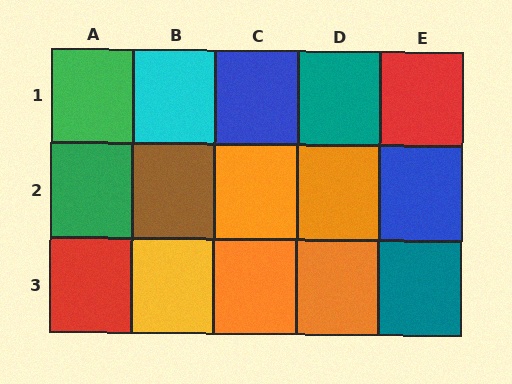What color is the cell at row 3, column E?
Teal.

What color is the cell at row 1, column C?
Blue.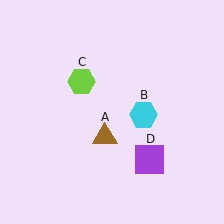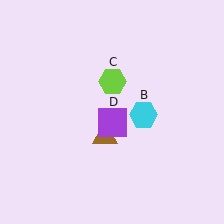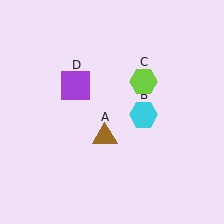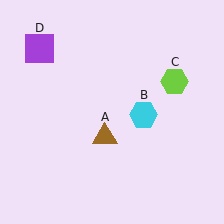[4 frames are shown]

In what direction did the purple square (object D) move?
The purple square (object D) moved up and to the left.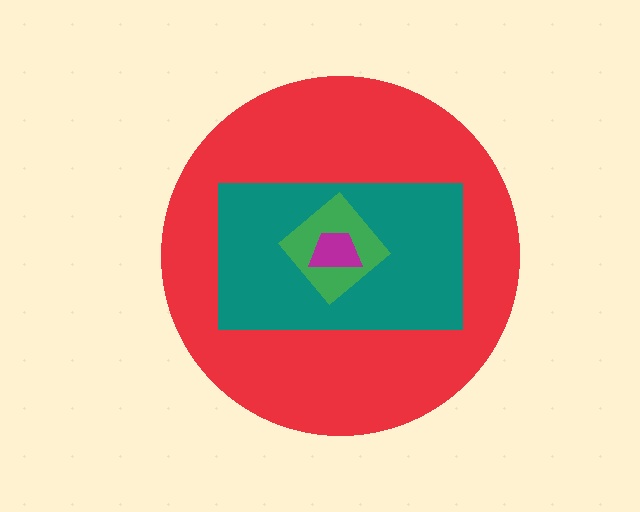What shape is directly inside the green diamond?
The magenta trapezoid.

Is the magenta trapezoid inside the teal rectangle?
Yes.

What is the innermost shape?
The magenta trapezoid.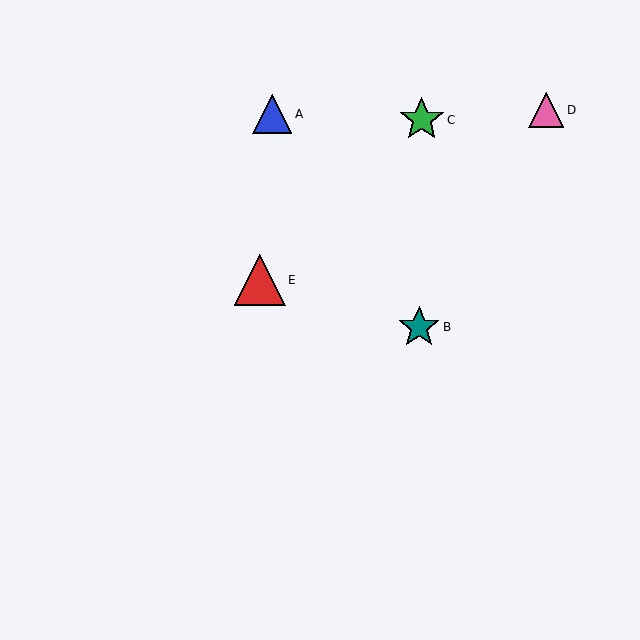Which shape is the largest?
The red triangle (labeled E) is the largest.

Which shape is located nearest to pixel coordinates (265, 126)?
The blue triangle (labeled A) at (272, 114) is nearest to that location.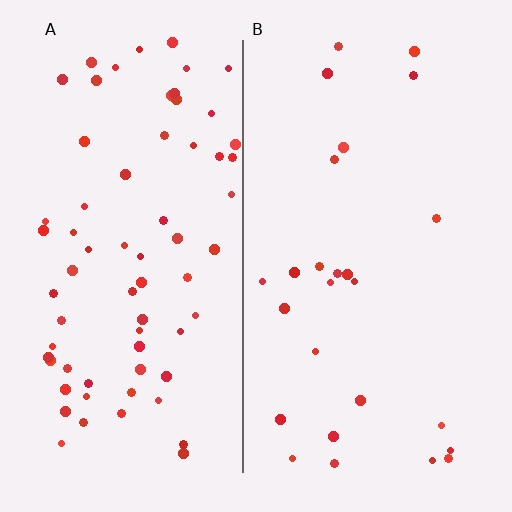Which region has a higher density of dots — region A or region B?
A (the left).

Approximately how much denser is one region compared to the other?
Approximately 2.7× — region A over region B.